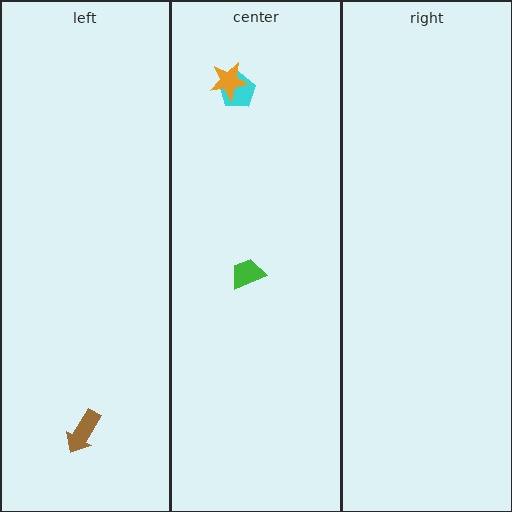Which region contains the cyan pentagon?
The center region.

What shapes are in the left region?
The brown arrow.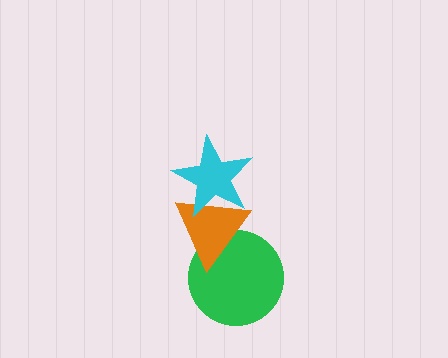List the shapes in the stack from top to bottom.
From top to bottom: the cyan star, the orange triangle, the green circle.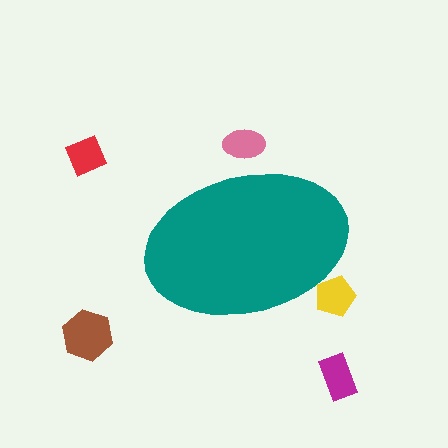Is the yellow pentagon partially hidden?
Yes, the yellow pentagon is partially hidden behind the teal ellipse.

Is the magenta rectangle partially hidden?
No, the magenta rectangle is fully visible.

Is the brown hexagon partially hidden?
No, the brown hexagon is fully visible.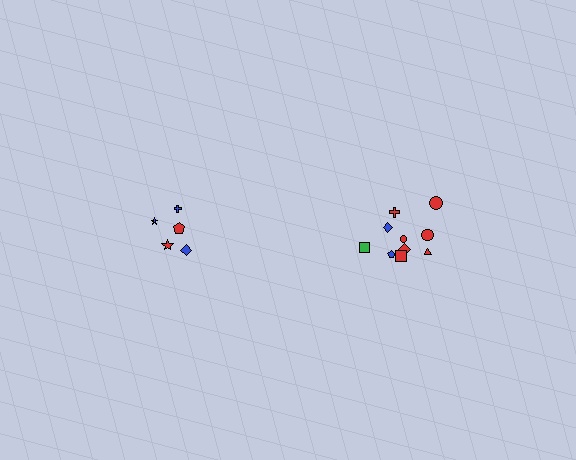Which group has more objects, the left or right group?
The right group.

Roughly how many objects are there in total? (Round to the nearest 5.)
Roughly 15 objects in total.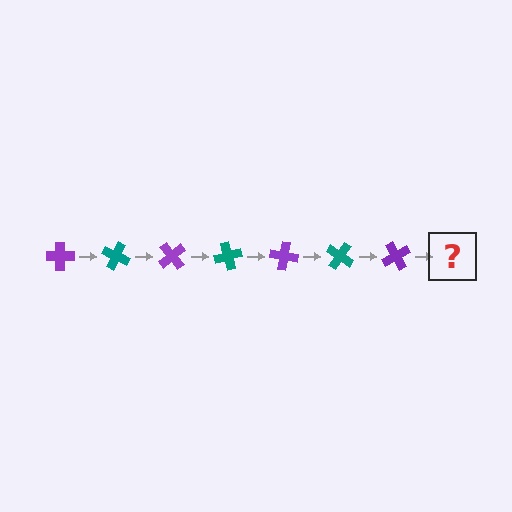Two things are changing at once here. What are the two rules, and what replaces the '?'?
The two rules are that it rotates 25 degrees each step and the color cycles through purple and teal. The '?' should be a teal cross, rotated 175 degrees from the start.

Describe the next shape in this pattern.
It should be a teal cross, rotated 175 degrees from the start.